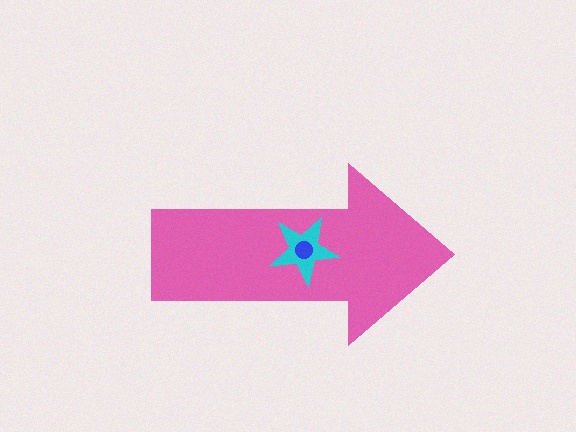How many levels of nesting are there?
3.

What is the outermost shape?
The pink arrow.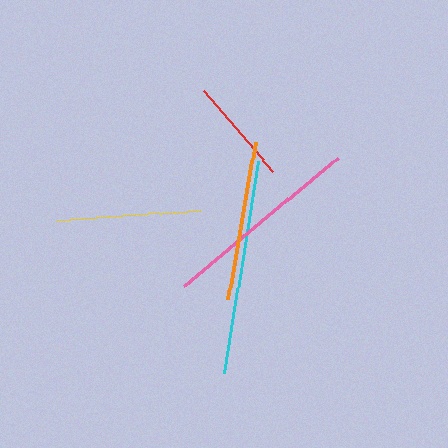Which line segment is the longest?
The cyan line is the longest at approximately 215 pixels.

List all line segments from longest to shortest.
From longest to shortest: cyan, pink, orange, yellow, red.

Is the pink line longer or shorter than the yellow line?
The pink line is longer than the yellow line.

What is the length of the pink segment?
The pink segment is approximately 200 pixels long.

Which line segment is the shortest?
The red line is the shortest at approximately 108 pixels.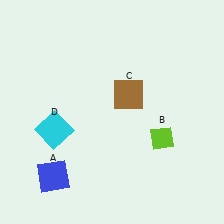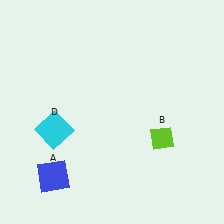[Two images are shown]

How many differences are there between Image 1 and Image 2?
There is 1 difference between the two images.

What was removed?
The brown square (C) was removed in Image 2.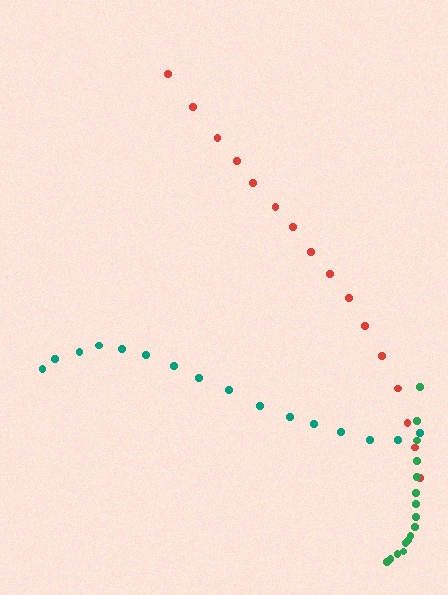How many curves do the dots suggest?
There are 3 distinct paths.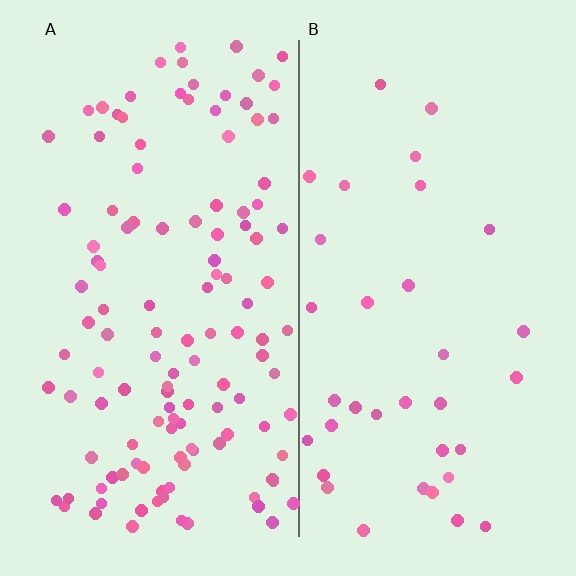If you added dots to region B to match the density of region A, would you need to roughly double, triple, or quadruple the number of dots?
Approximately triple.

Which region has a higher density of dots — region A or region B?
A (the left).